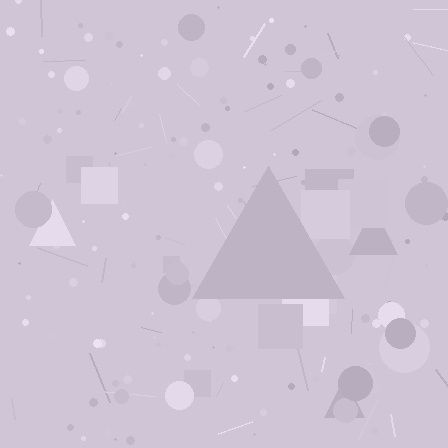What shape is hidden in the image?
A triangle is hidden in the image.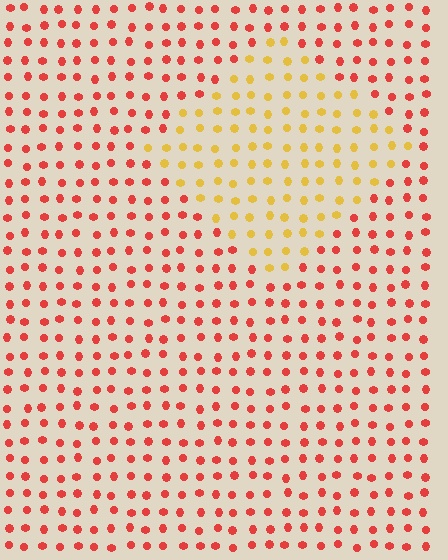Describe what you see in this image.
The image is filled with small red elements in a uniform arrangement. A diamond-shaped region is visible where the elements are tinted to a slightly different hue, forming a subtle color boundary.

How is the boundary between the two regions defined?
The boundary is defined purely by a slight shift in hue (about 46 degrees). Spacing, size, and orientation are identical on both sides.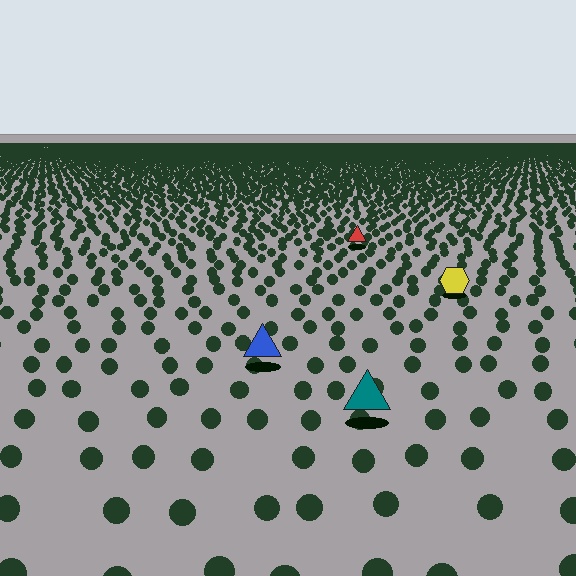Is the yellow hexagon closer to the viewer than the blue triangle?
No. The blue triangle is closer — you can tell from the texture gradient: the ground texture is coarser near it.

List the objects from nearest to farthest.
From nearest to farthest: the teal triangle, the blue triangle, the yellow hexagon, the red triangle.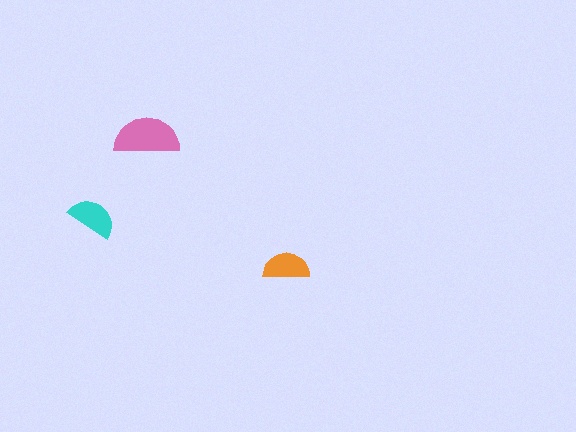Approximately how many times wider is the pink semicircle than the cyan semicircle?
About 1.5 times wider.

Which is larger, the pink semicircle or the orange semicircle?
The pink one.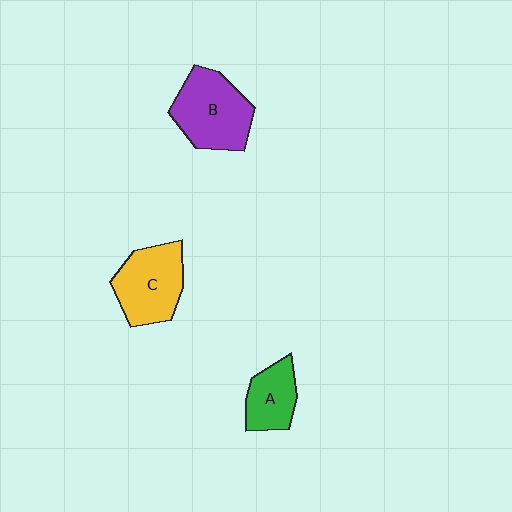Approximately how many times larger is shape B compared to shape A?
Approximately 1.7 times.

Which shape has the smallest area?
Shape A (green).